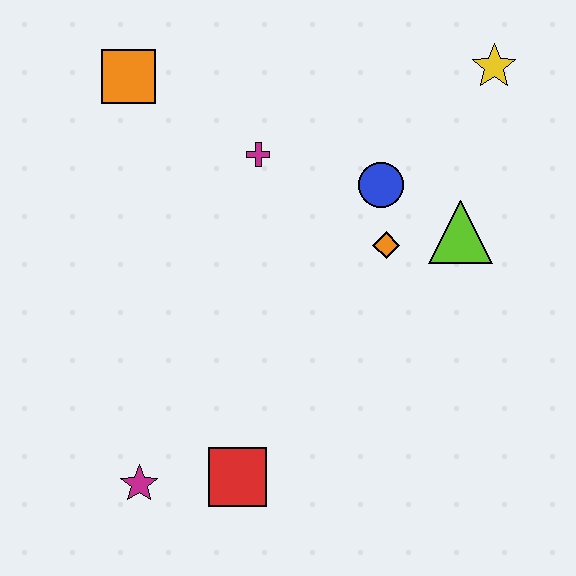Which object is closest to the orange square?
The magenta cross is closest to the orange square.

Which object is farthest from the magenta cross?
The magenta star is farthest from the magenta cross.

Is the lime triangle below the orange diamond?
No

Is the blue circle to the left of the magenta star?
No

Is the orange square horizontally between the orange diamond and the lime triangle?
No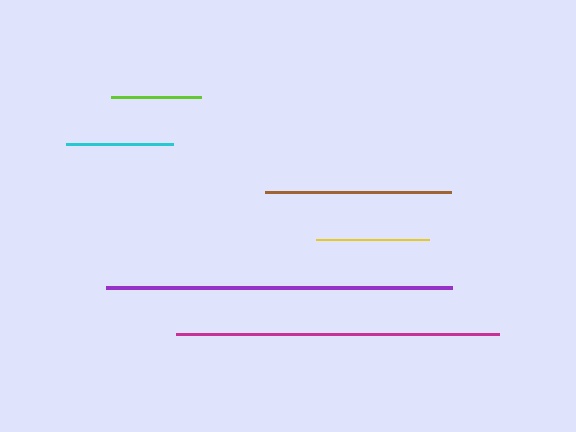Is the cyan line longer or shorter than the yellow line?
The yellow line is longer than the cyan line.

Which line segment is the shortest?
The lime line is the shortest at approximately 90 pixels.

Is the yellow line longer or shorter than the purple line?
The purple line is longer than the yellow line.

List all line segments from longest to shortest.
From longest to shortest: purple, magenta, brown, yellow, cyan, lime.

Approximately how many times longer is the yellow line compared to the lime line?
The yellow line is approximately 1.3 times the length of the lime line.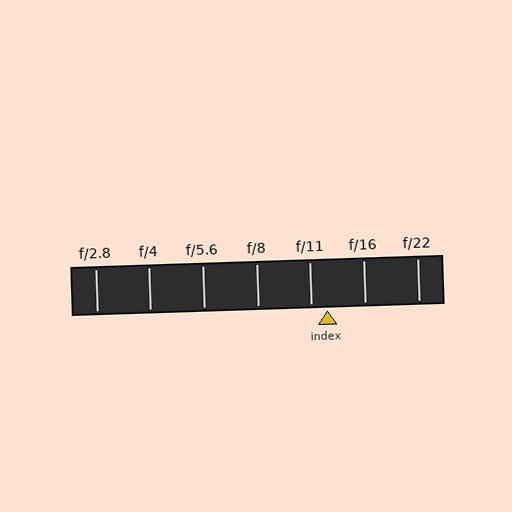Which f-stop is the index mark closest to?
The index mark is closest to f/11.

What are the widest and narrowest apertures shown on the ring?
The widest aperture shown is f/2.8 and the narrowest is f/22.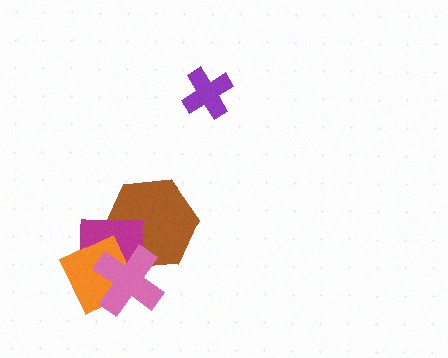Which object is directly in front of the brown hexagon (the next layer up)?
The magenta square is directly in front of the brown hexagon.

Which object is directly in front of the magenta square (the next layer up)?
The orange diamond is directly in front of the magenta square.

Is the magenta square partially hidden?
Yes, it is partially covered by another shape.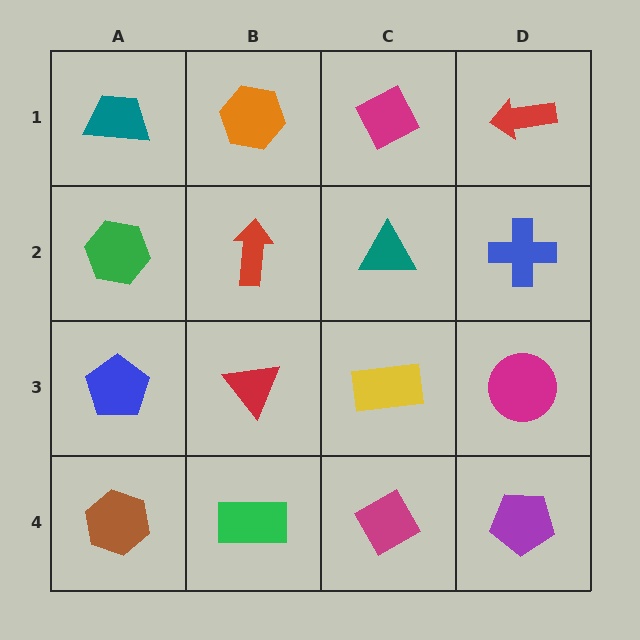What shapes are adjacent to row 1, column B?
A red arrow (row 2, column B), a teal trapezoid (row 1, column A), a magenta diamond (row 1, column C).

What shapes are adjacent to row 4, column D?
A magenta circle (row 3, column D), a magenta diamond (row 4, column C).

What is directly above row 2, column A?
A teal trapezoid.